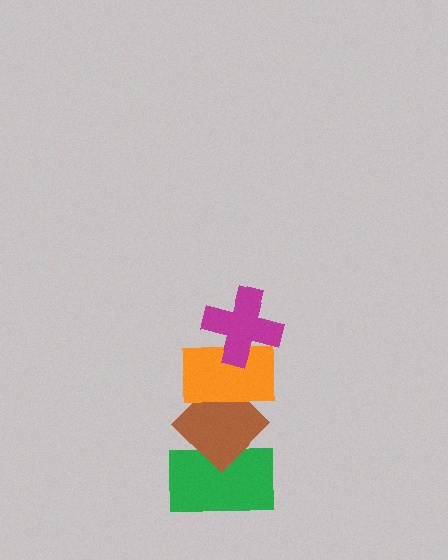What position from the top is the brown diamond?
The brown diamond is 3rd from the top.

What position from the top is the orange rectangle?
The orange rectangle is 2nd from the top.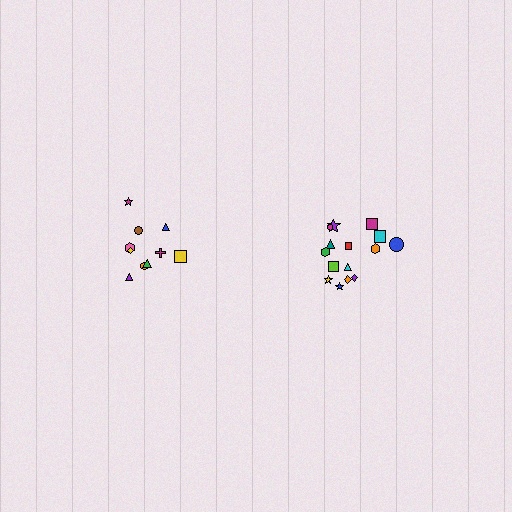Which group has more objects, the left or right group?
The right group.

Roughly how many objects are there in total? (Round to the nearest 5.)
Roughly 25 objects in total.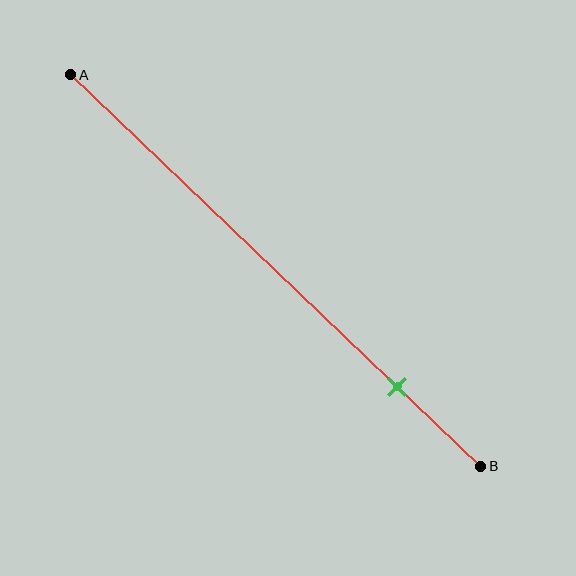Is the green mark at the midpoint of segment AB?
No, the mark is at about 80% from A, not at the 50% midpoint.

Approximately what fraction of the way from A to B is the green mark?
The green mark is approximately 80% of the way from A to B.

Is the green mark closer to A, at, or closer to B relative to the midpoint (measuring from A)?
The green mark is closer to point B than the midpoint of segment AB.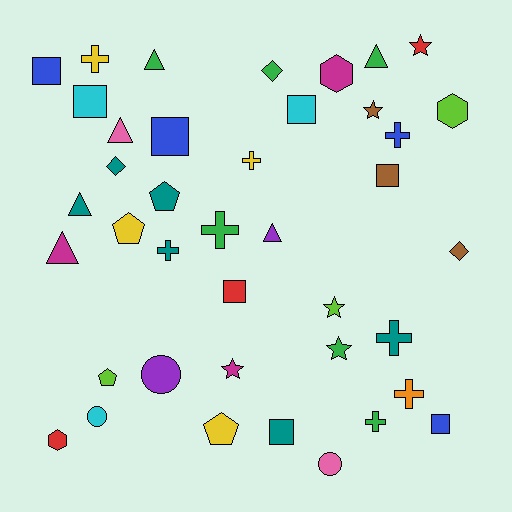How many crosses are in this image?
There are 8 crosses.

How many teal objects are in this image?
There are 6 teal objects.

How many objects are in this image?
There are 40 objects.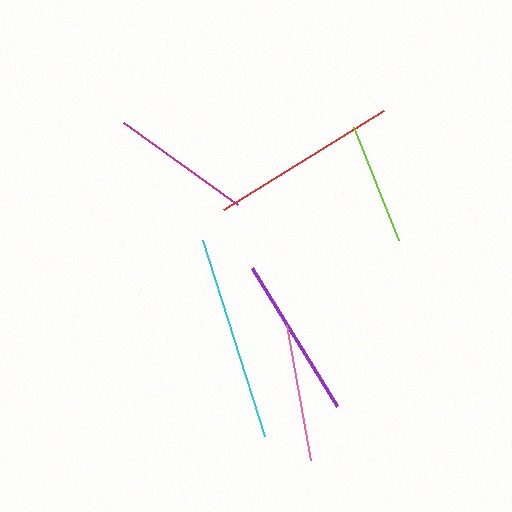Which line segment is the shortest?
The lime line is the shortest at approximately 122 pixels.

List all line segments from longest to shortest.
From longest to shortest: cyan, red, purple, magenta, pink, lime.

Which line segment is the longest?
The cyan line is the longest at approximately 206 pixels.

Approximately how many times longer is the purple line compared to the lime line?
The purple line is approximately 1.3 times the length of the lime line.